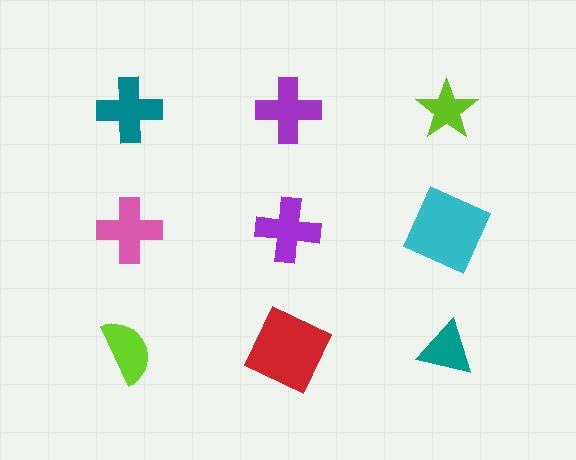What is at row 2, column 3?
A cyan square.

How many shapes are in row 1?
3 shapes.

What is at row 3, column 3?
A teal triangle.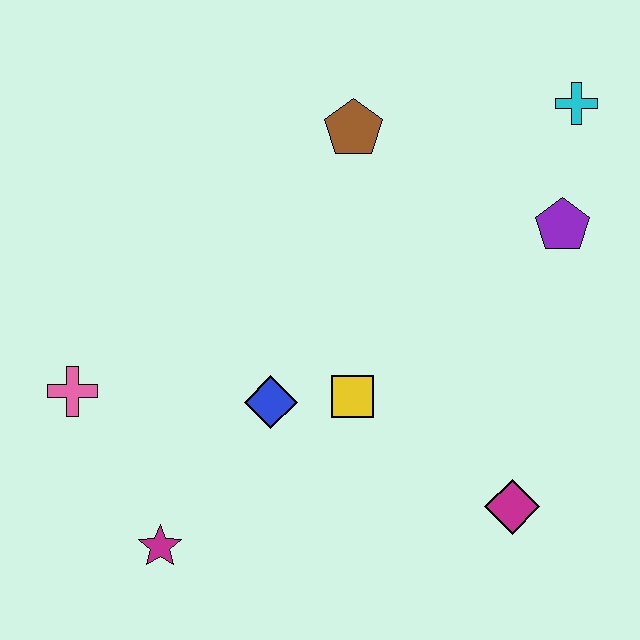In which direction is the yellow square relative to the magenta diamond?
The yellow square is to the left of the magenta diamond.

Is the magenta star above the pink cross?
No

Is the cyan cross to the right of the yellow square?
Yes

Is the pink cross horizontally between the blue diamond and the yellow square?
No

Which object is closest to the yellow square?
The blue diamond is closest to the yellow square.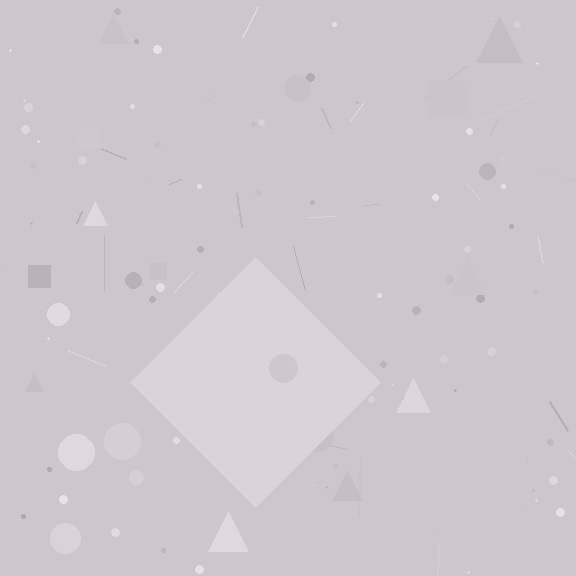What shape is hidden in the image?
A diamond is hidden in the image.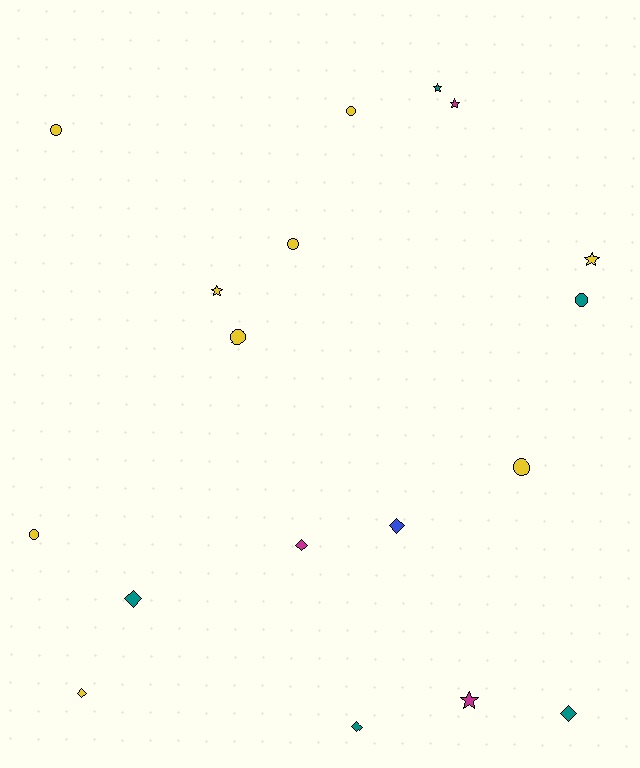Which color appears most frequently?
Yellow, with 9 objects.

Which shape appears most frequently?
Circle, with 7 objects.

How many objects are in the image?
There are 18 objects.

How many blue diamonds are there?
There is 1 blue diamond.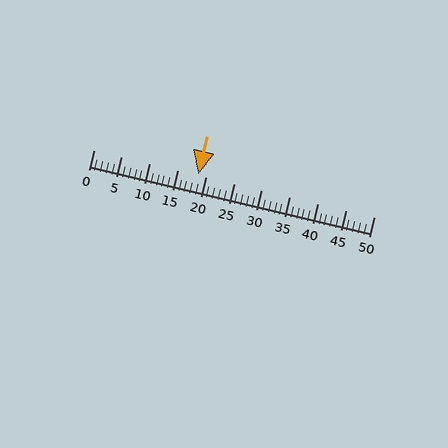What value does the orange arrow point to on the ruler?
The orange arrow points to approximately 19.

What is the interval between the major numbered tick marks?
The major tick marks are spaced 5 units apart.